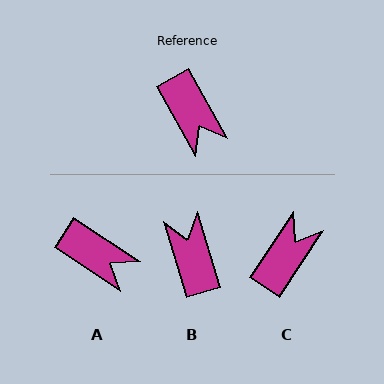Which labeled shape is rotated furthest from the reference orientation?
B, about 167 degrees away.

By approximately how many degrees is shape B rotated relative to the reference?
Approximately 167 degrees counter-clockwise.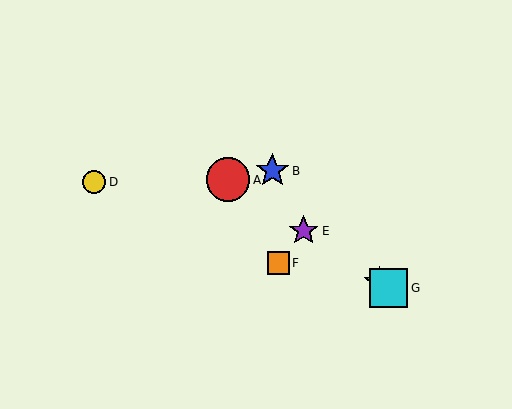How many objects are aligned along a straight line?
4 objects (A, C, E, G) are aligned along a straight line.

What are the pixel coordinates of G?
Object G is at (389, 288).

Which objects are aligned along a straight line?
Objects A, C, E, G are aligned along a straight line.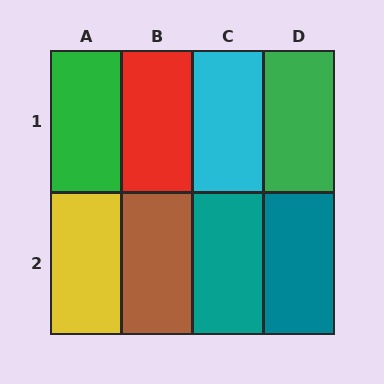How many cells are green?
2 cells are green.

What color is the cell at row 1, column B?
Red.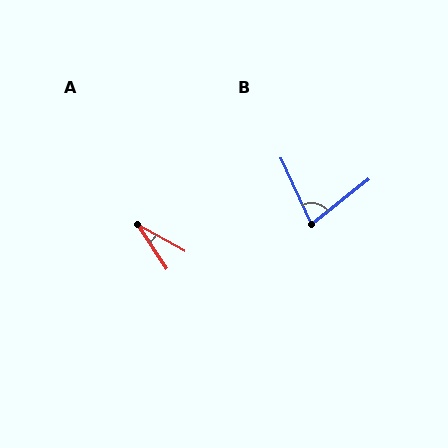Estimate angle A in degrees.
Approximately 28 degrees.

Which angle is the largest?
B, at approximately 77 degrees.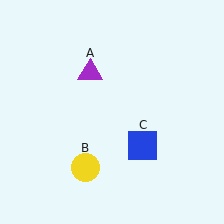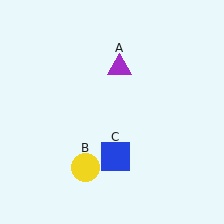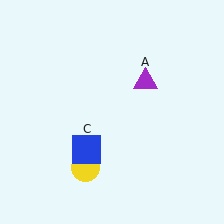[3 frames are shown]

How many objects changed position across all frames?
2 objects changed position: purple triangle (object A), blue square (object C).